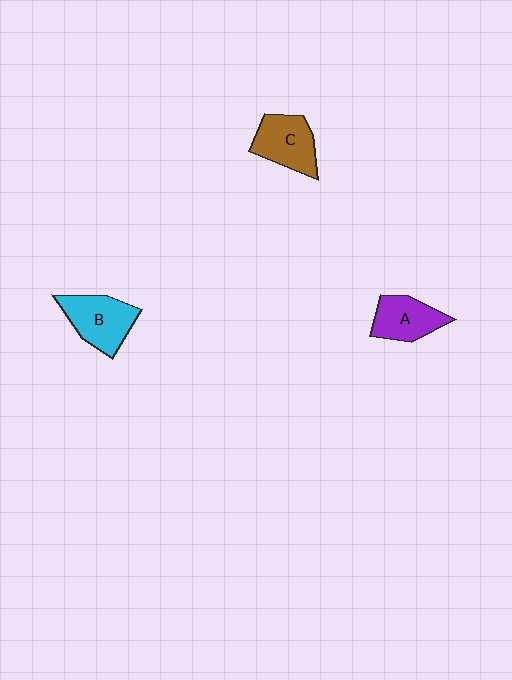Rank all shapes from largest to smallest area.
From largest to smallest: B (cyan), C (brown), A (purple).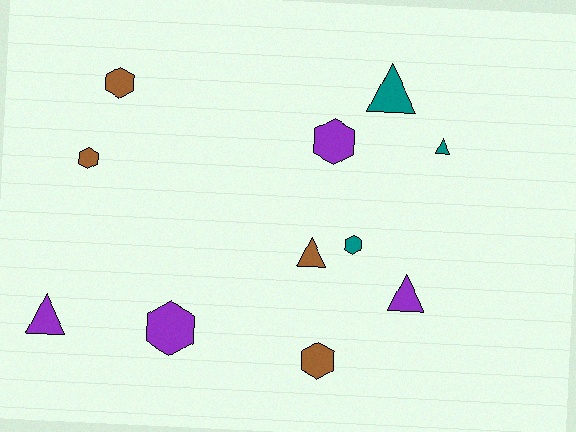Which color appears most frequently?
Purple, with 4 objects.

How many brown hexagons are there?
There are 3 brown hexagons.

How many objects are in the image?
There are 11 objects.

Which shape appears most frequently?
Hexagon, with 6 objects.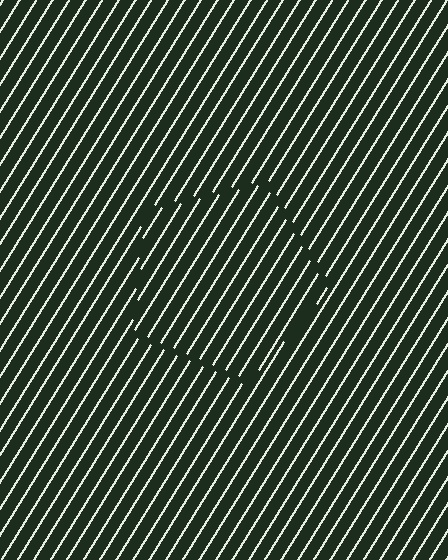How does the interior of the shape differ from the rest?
The interior of the shape contains the same grating, shifted by half a period — the contour is defined by the phase discontinuity where line-ends from the inner and outer gratings abut.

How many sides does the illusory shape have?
5 sides — the line-ends trace a pentagon.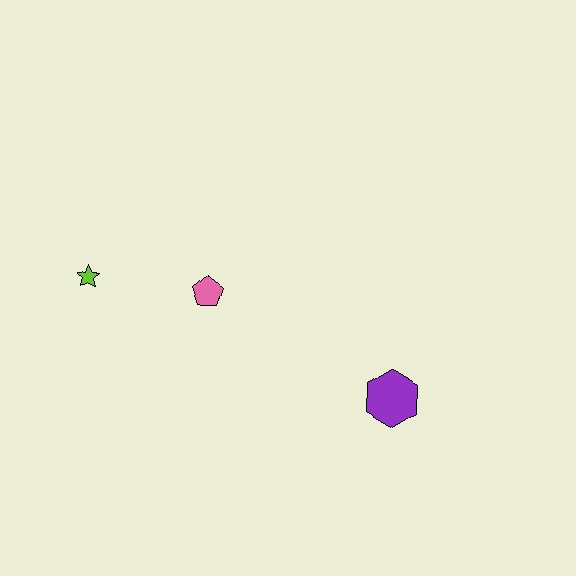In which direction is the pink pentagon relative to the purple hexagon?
The pink pentagon is to the left of the purple hexagon.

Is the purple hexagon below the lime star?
Yes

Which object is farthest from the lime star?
The purple hexagon is farthest from the lime star.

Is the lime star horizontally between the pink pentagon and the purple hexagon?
No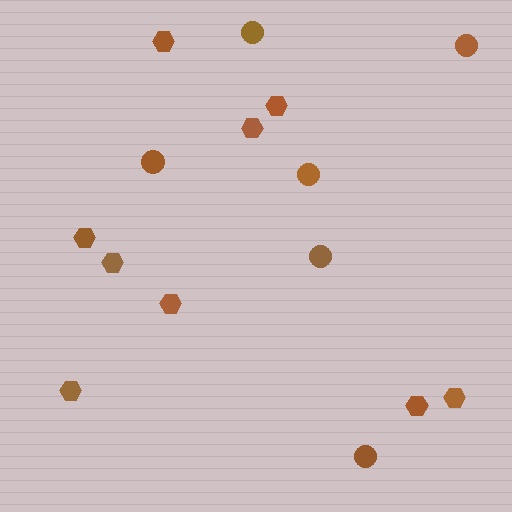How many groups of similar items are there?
There are 2 groups: one group of circles (6) and one group of hexagons (9).